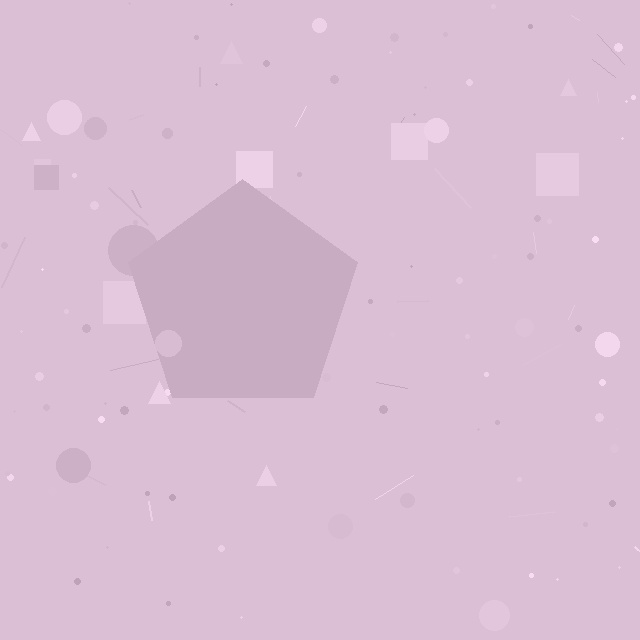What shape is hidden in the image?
A pentagon is hidden in the image.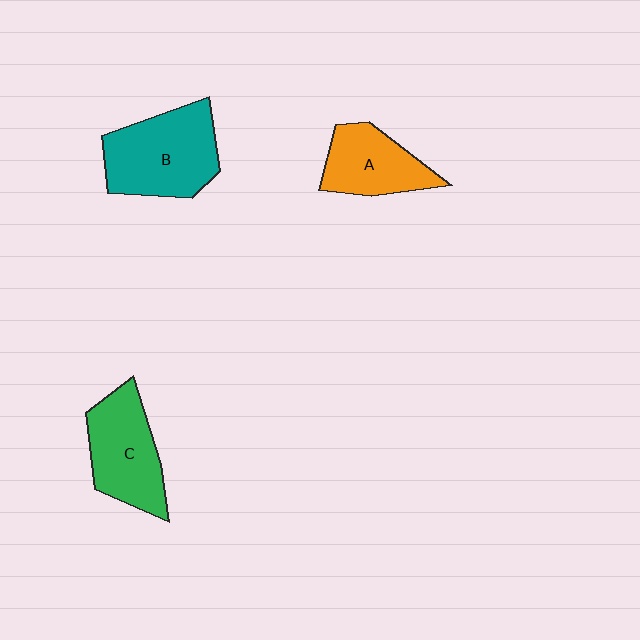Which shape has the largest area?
Shape B (teal).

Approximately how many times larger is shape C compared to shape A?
Approximately 1.2 times.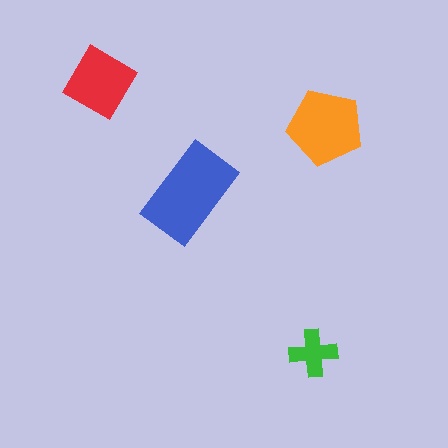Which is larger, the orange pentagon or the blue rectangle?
The blue rectangle.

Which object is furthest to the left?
The red diamond is leftmost.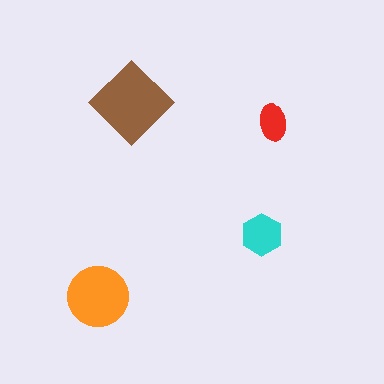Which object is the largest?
The brown diamond.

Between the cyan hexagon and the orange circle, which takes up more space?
The orange circle.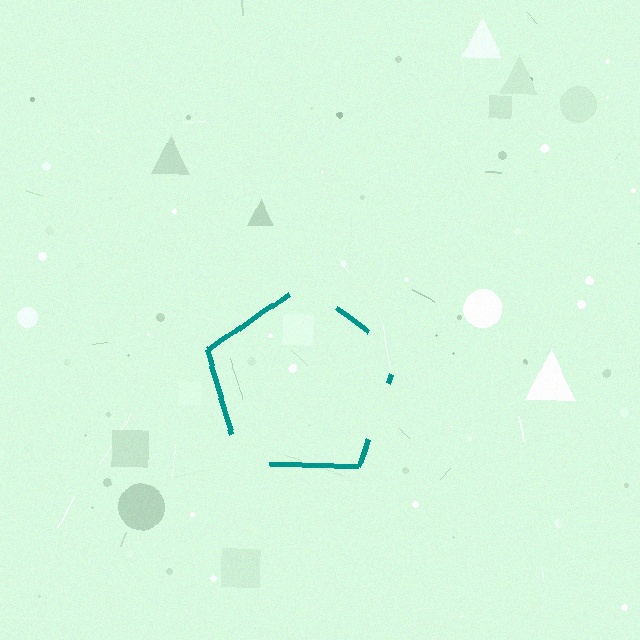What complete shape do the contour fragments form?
The contour fragments form a pentagon.